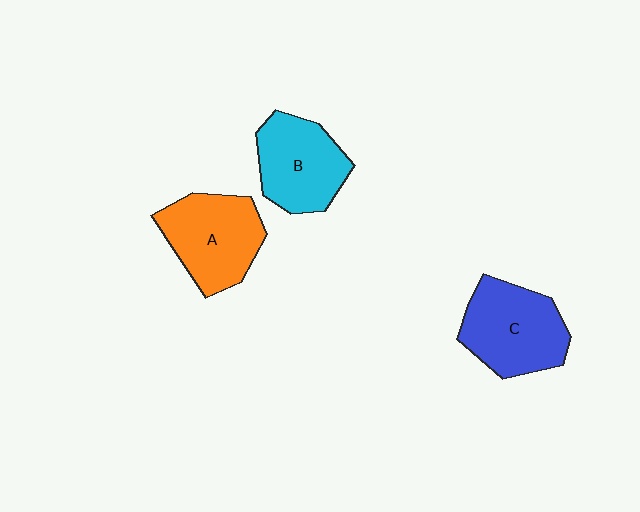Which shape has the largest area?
Shape C (blue).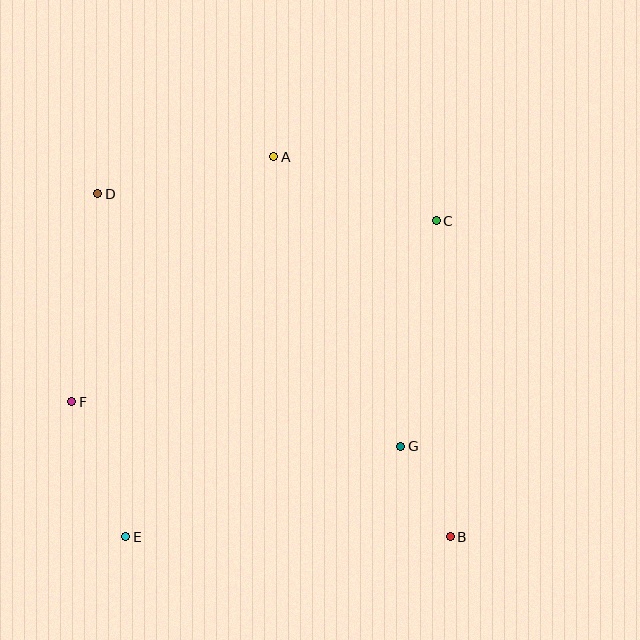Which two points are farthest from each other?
Points B and D are farthest from each other.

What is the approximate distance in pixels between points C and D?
The distance between C and D is approximately 339 pixels.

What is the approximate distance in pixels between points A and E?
The distance between A and E is approximately 408 pixels.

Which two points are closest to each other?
Points B and G are closest to each other.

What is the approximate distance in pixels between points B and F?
The distance between B and F is approximately 402 pixels.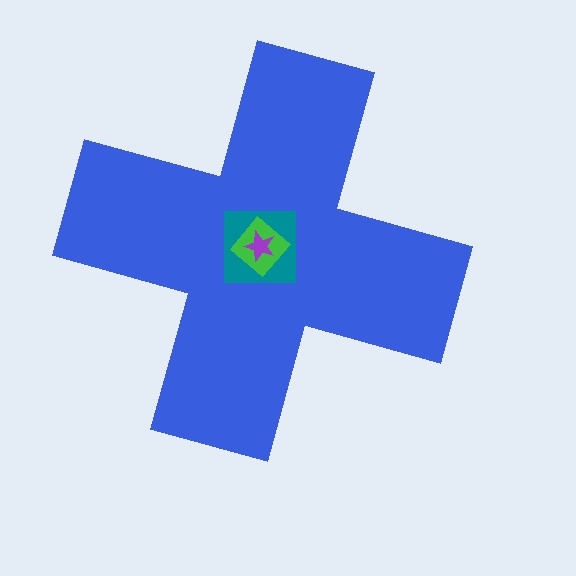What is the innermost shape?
The purple star.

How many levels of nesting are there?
4.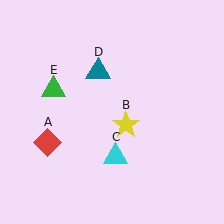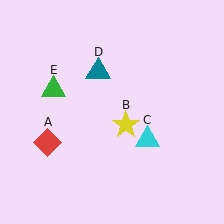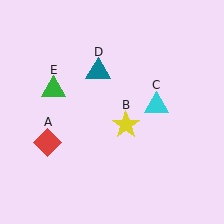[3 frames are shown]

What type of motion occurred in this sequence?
The cyan triangle (object C) rotated counterclockwise around the center of the scene.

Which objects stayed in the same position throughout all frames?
Red diamond (object A) and yellow star (object B) and teal triangle (object D) and green triangle (object E) remained stationary.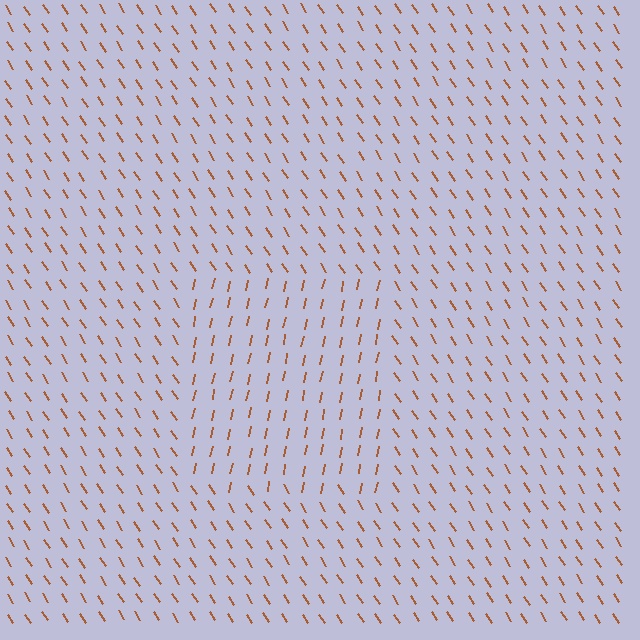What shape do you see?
I see a rectangle.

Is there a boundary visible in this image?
Yes, there is a texture boundary formed by a change in line orientation.